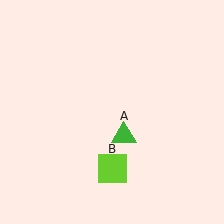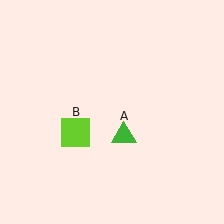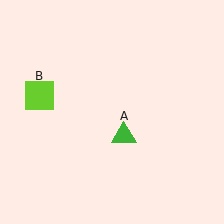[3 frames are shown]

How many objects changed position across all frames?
1 object changed position: lime square (object B).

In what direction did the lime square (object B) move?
The lime square (object B) moved up and to the left.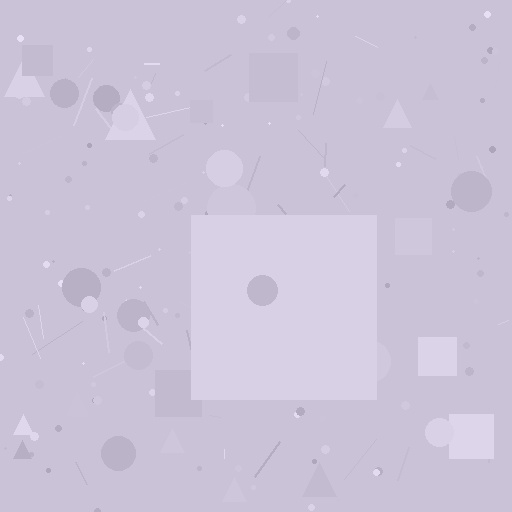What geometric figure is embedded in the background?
A square is embedded in the background.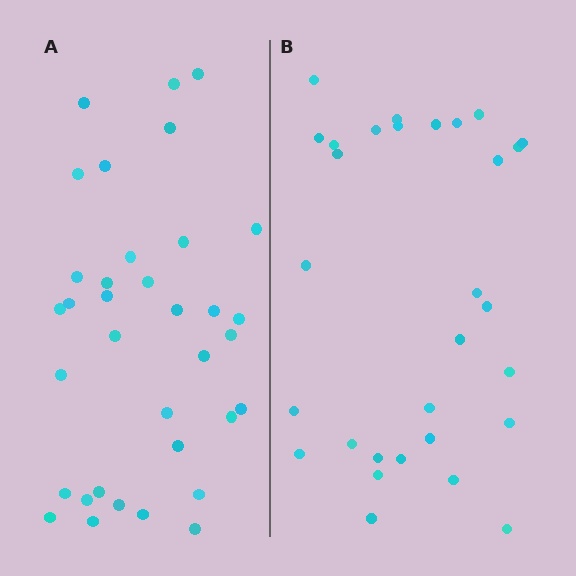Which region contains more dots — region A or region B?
Region A (the left region) has more dots.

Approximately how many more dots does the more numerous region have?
Region A has about 5 more dots than region B.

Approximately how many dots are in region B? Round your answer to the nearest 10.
About 30 dots.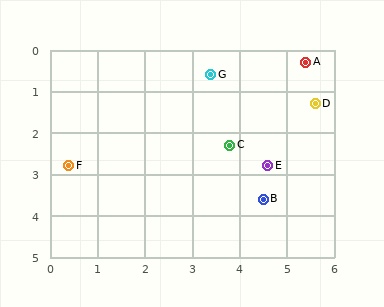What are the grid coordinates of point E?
Point E is at approximately (4.6, 2.8).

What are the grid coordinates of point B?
Point B is at approximately (4.5, 3.6).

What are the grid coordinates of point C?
Point C is at approximately (3.8, 2.3).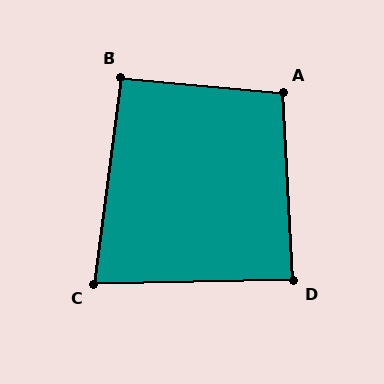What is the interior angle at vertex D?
Approximately 88 degrees (approximately right).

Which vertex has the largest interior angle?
A, at approximately 98 degrees.